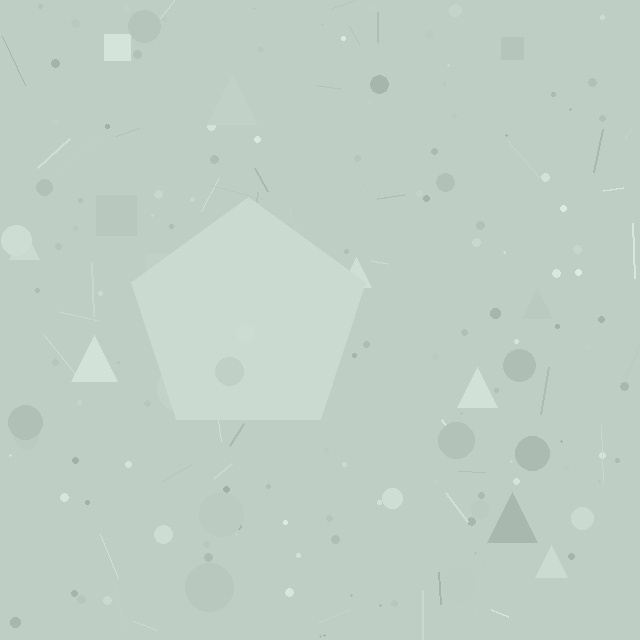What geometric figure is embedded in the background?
A pentagon is embedded in the background.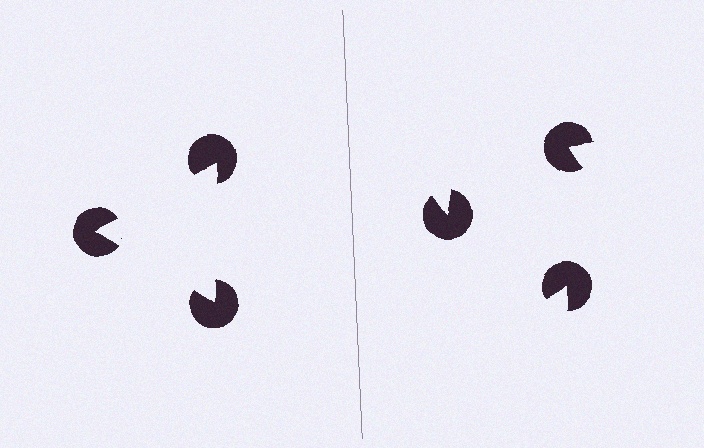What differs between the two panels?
The pac-man discs are positioned identically on both sides; only the wedge orientations differ. On the left they align to a triangle; on the right they are misaligned.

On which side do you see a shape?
An illusory triangle appears on the left side. On the right side the wedge cuts are rotated, so no coherent shape forms.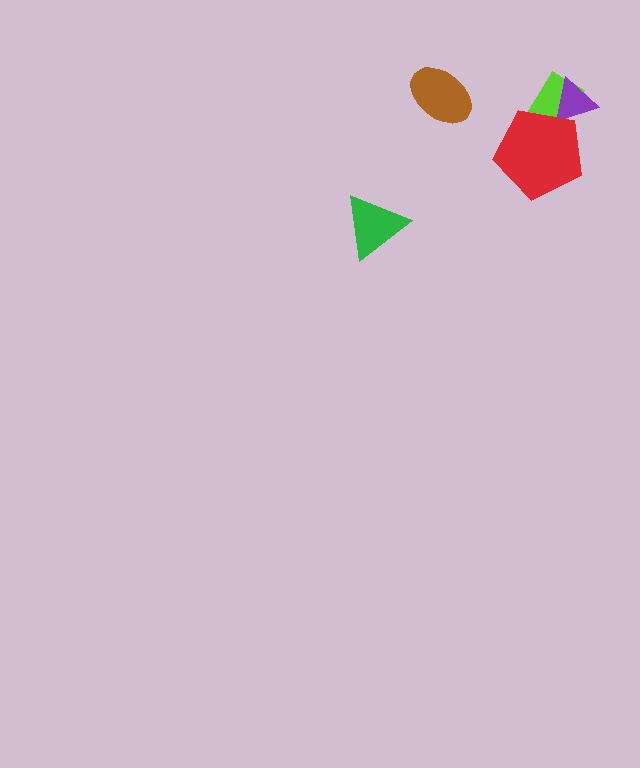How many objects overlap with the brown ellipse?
0 objects overlap with the brown ellipse.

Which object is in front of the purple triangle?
The red pentagon is in front of the purple triangle.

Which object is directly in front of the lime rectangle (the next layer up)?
The purple triangle is directly in front of the lime rectangle.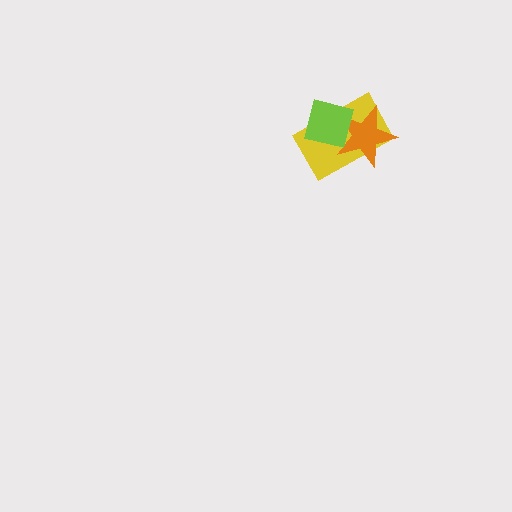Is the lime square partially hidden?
No, no other shape covers it.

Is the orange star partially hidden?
Yes, it is partially covered by another shape.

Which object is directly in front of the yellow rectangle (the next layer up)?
The orange star is directly in front of the yellow rectangle.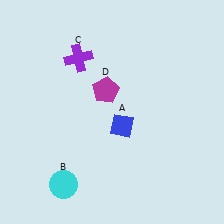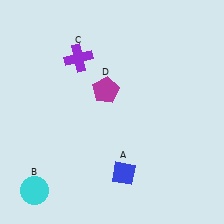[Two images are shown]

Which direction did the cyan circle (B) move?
The cyan circle (B) moved left.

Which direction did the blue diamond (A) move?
The blue diamond (A) moved down.